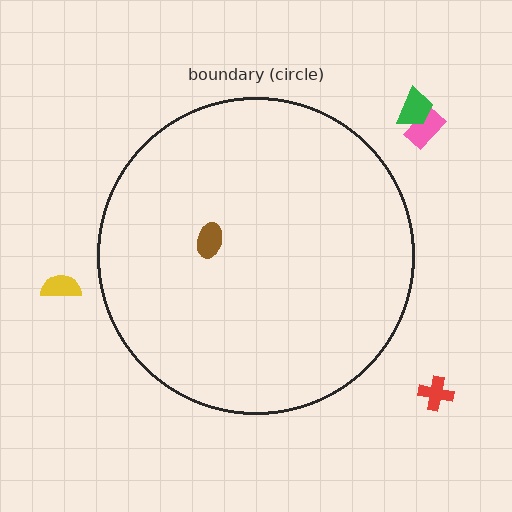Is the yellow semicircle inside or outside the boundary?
Outside.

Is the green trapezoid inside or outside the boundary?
Outside.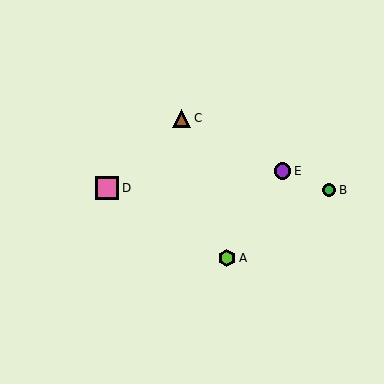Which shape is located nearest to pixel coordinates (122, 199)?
The pink square (labeled D) at (107, 188) is nearest to that location.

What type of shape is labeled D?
Shape D is a pink square.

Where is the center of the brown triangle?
The center of the brown triangle is at (182, 118).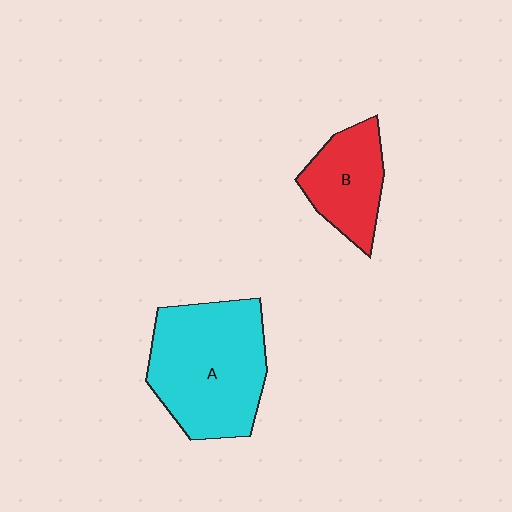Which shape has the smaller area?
Shape B (red).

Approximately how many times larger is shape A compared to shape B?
Approximately 1.9 times.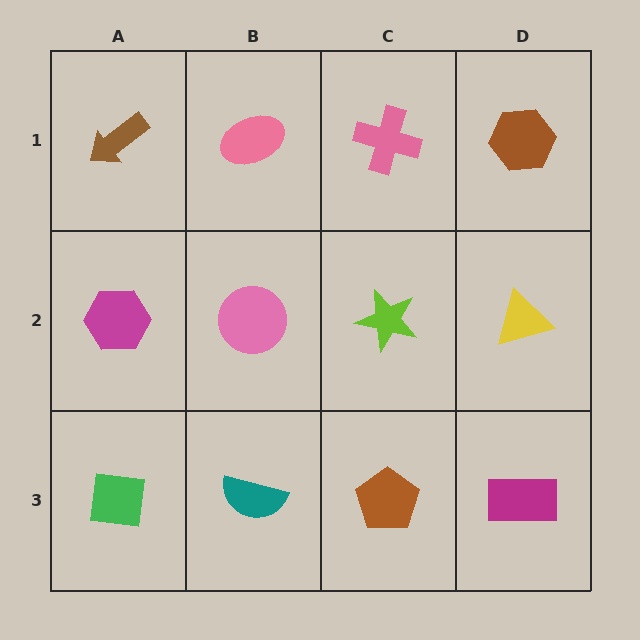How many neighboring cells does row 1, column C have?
3.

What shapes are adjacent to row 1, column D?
A yellow triangle (row 2, column D), a pink cross (row 1, column C).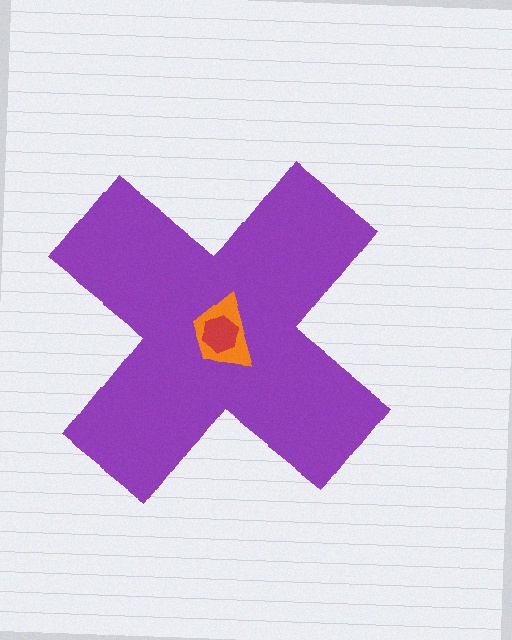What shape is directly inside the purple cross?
The orange trapezoid.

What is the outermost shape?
The purple cross.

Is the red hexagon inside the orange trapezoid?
Yes.